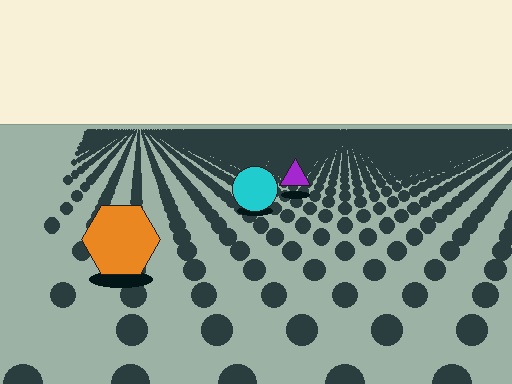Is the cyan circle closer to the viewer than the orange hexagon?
No. The orange hexagon is closer — you can tell from the texture gradient: the ground texture is coarser near it.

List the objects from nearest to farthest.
From nearest to farthest: the orange hexagon, the cyan circle, the purple triangle.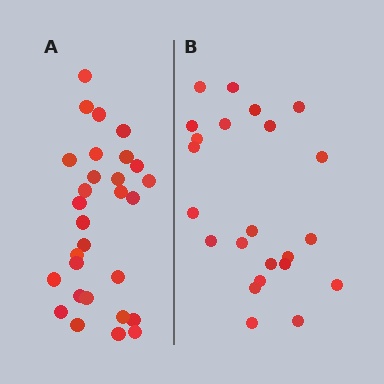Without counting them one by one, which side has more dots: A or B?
Region A (the left region) has more dots.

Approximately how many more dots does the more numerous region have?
Region A has about 6 more dots than region B.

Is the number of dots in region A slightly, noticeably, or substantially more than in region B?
Region A has noticeably more, but not dramatically so. The ratio is roughly 1.3 to 1.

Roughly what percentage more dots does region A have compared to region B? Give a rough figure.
About 25% more.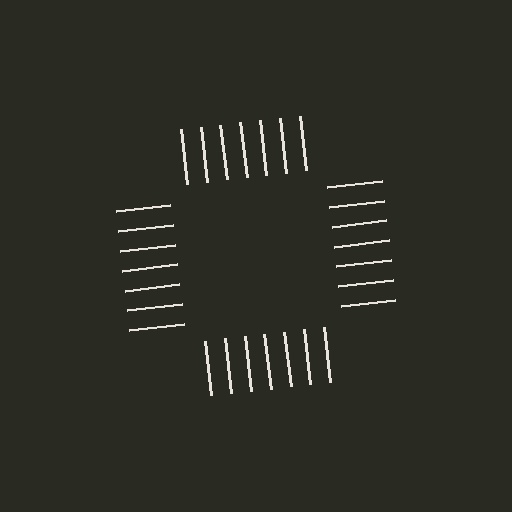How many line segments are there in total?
28 — 7 along each of the 4 edges.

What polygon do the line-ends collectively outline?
An illusory square — the line segments terminate on its edges but no continuous stroke is drawn.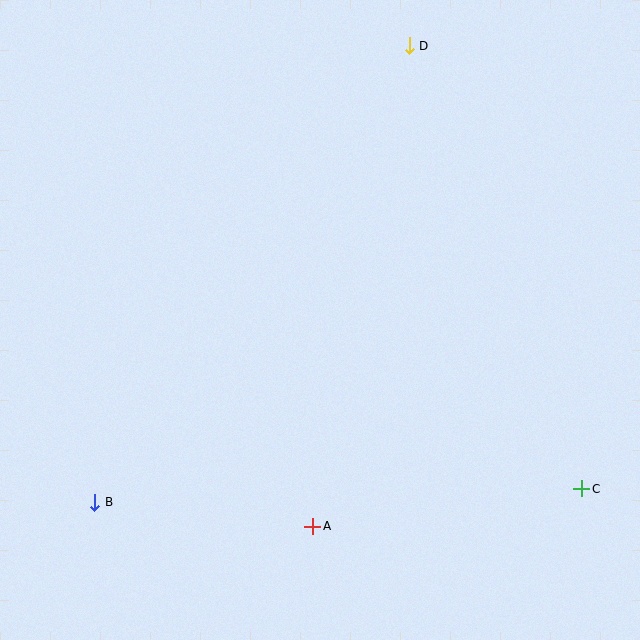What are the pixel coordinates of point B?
Point B is at (95, 502).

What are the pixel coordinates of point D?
Point D is at (409, 46).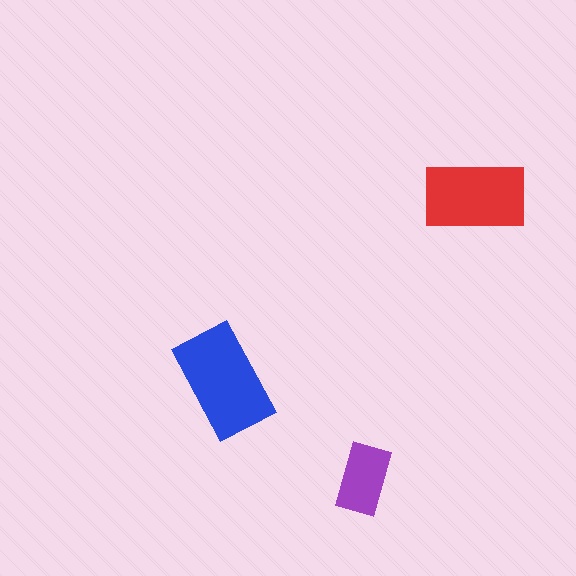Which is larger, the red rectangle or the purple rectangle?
The red one.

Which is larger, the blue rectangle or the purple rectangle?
The blue one.